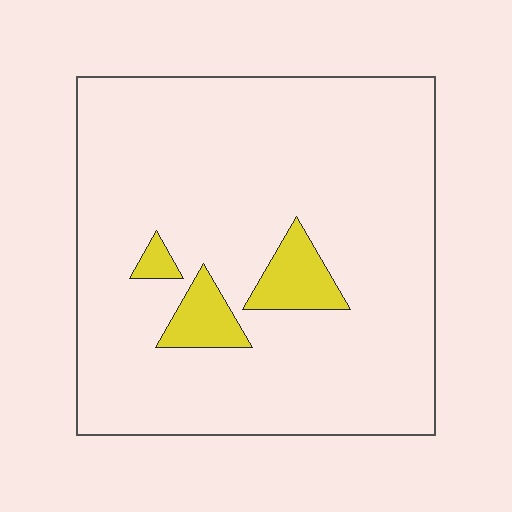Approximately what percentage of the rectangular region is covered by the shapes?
Approximately 10%.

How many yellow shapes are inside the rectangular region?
3.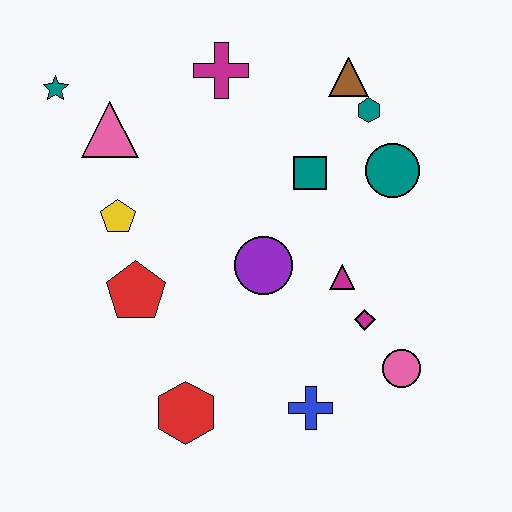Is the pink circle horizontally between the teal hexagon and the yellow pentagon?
No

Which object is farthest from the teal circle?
The teal star is farthest from the teal circle.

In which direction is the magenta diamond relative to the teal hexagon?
The magenta diamond is below the teal hexagon.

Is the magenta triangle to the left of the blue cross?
No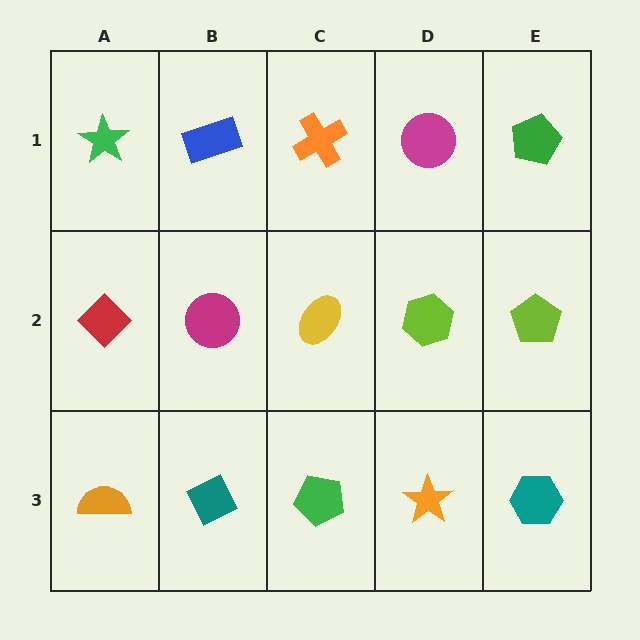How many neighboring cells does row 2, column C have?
4.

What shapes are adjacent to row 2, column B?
A blue rectangle (row 1, column B), a teal diamond (row 3, column B), a red diamond (row 2, column A), a yellow ellipse (row 2, column C).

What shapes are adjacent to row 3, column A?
A red diamond (row 2, column A), a teal diamond (row 3, column B).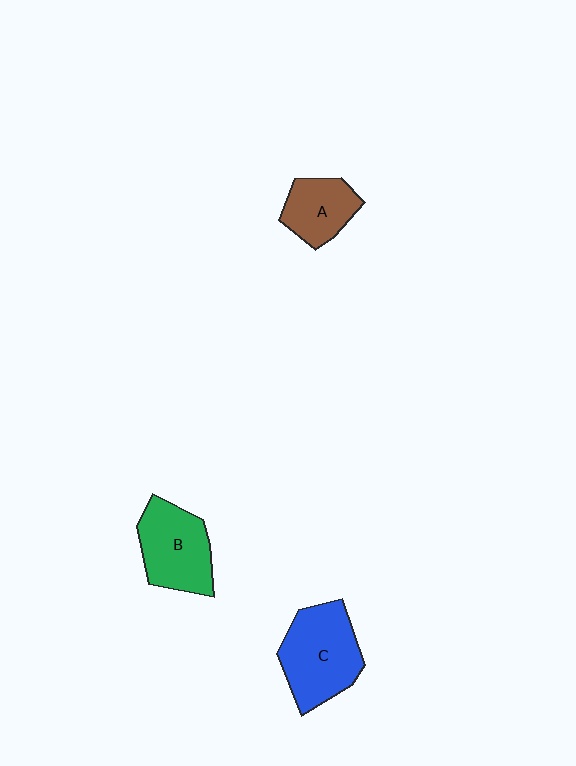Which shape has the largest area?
Shape C (blue).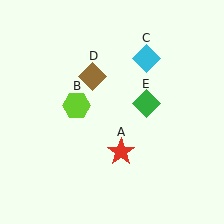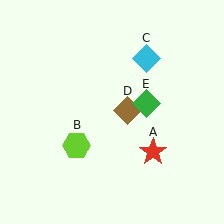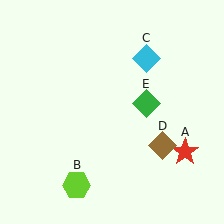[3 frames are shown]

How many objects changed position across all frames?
3 objects changed position: red star (object A), lime hexagon (object B), brown diamond (object D).